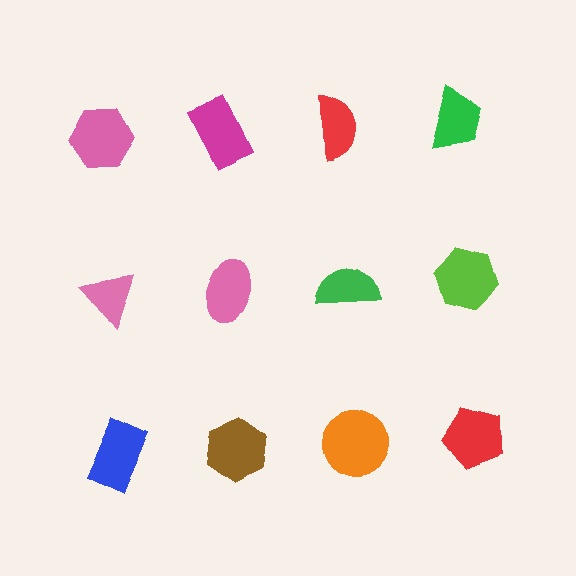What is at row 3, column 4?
A red pentagon.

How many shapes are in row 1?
4 shapes.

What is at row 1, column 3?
A red semicircle.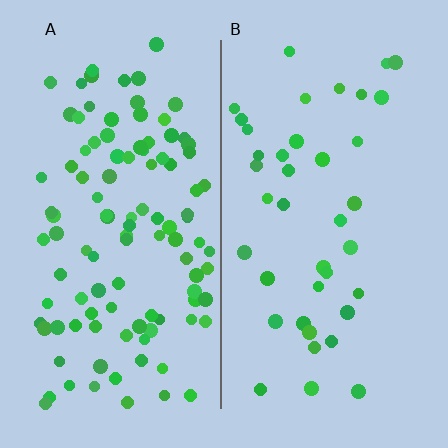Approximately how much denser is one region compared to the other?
Approximately 2.7× — region A over region B.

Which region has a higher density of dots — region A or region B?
A (the left).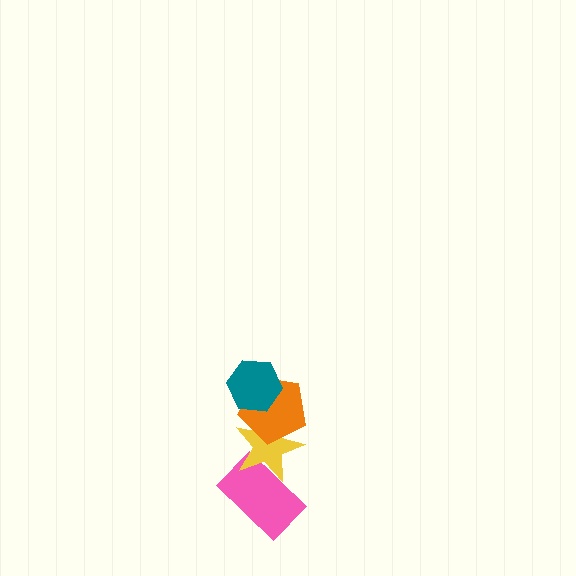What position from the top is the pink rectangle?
The pink rectangle is 4th from the top.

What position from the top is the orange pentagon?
The orange pentagon is 2nd from the top.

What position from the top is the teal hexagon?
The teal hexagon is 1st from the top.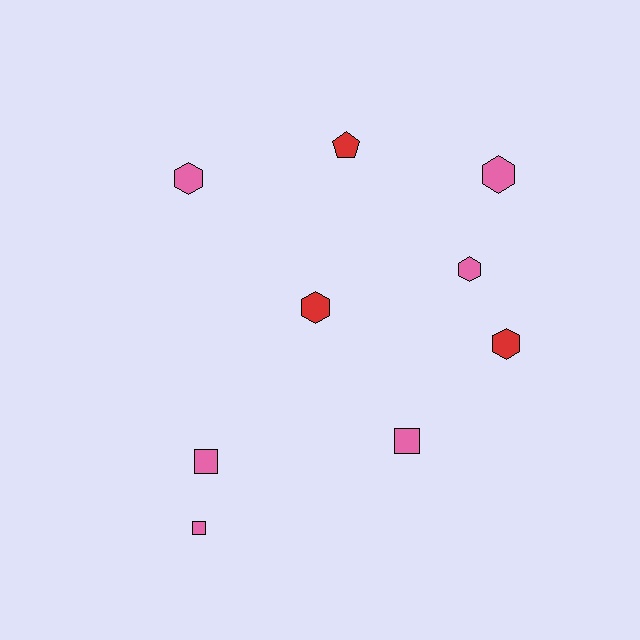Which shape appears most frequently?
Hexagon, with 5 objects.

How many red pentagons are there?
There is 1 red pentagon.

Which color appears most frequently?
Pink, with 6 objects.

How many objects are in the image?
There are 9 objects.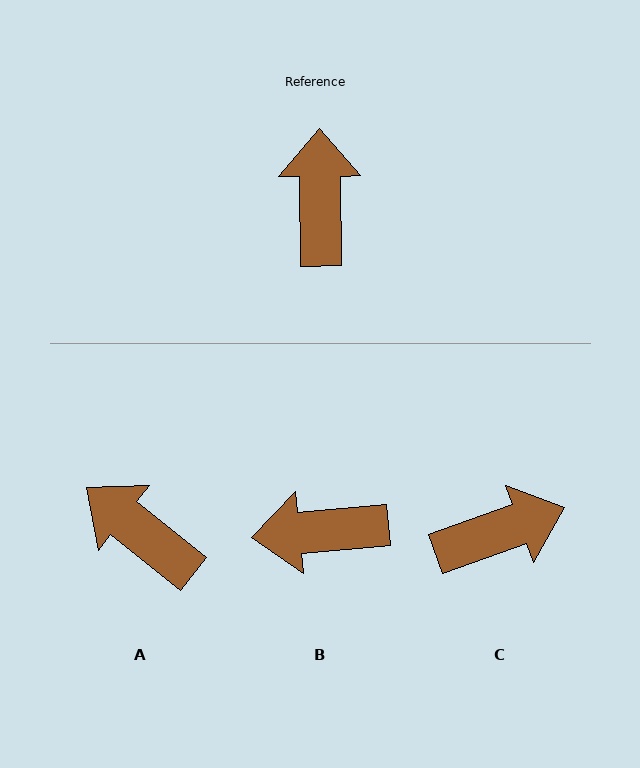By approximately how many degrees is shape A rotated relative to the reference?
Approximately 51 degrees counter-clockwise.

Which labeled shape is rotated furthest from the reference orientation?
B, about 95 degrees away.